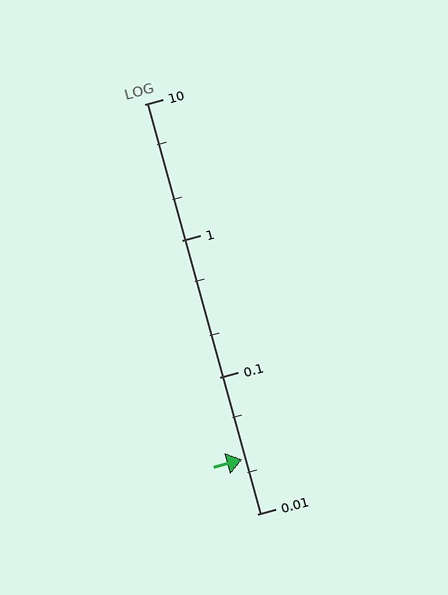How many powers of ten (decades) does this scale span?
The scale spans 3 decades, from 0.01 to 10.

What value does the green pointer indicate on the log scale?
The pointer indicates approximately 0.025.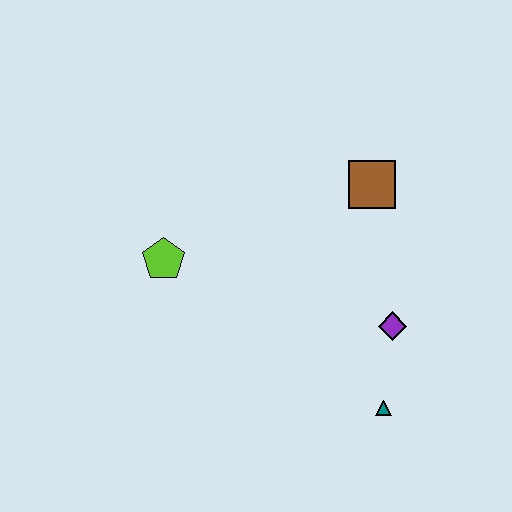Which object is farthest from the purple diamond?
The lime pentagon is farthest from the purple diamond.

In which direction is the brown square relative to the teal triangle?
The brown square is above the teal triangle.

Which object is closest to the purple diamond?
The teal triangle is closest to the purple diamond.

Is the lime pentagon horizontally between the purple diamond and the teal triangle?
No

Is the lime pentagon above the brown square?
No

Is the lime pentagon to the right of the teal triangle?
No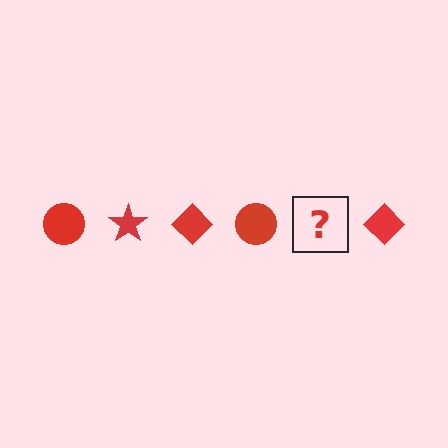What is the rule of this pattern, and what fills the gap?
The rule is that the pattern cycles through circle, star, diamond shapes in red. The gap should be filled with a red star.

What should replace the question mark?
The question mark should be replaced with a red star.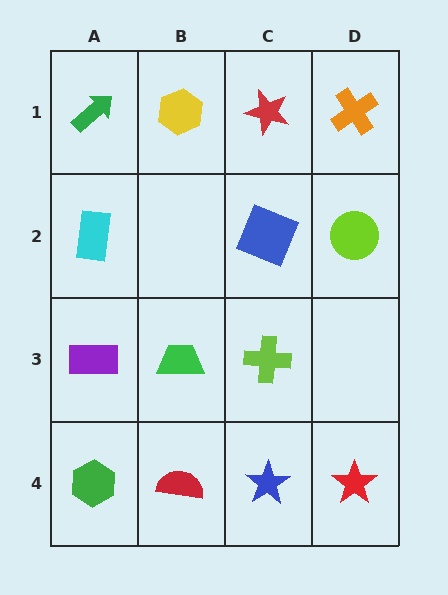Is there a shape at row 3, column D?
No, that cell is empty.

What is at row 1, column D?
An orange cross.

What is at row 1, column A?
A green arrow.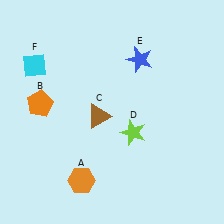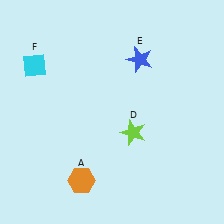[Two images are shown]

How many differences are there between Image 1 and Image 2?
There are 2 differences between the two images.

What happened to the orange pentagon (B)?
The orange pentagon (B) was removed in Image 2. It was in the top-left area of Image 1.